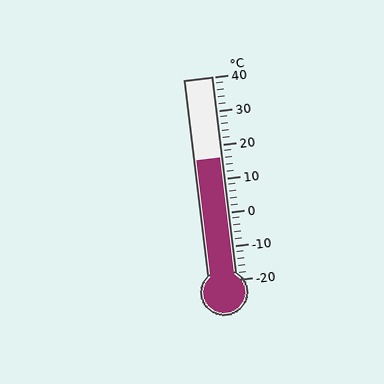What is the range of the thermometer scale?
The thermometer scale ranges from -20°C to 40°C.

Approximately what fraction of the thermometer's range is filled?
The thermometer is filled to approximately 60% of its range.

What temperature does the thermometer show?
The thermometer shows approximately 16°C.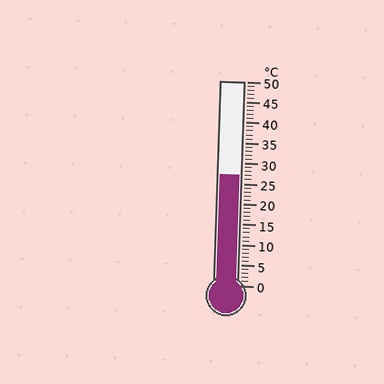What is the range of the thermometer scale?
The thermometer scale ranges from 0°C to 50°C.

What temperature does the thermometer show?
The thermometer shows approximately 27°C.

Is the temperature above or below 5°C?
The temperature is above 5°C.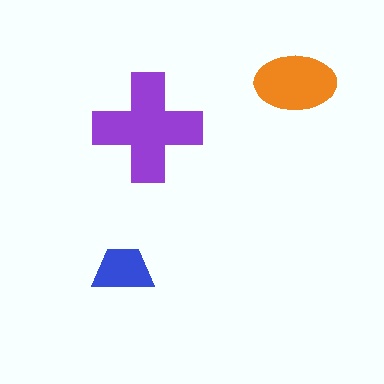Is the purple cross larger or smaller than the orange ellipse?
Larger.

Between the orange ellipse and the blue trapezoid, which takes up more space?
The orange ellipse.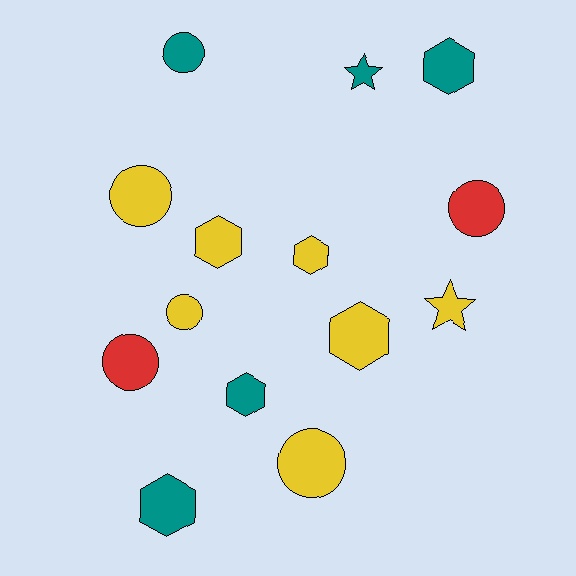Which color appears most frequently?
Yellow, with 7 objects.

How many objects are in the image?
There are 14 objects.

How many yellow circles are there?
There are 3 yellow circles.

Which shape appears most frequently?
Circle, with 6 objects.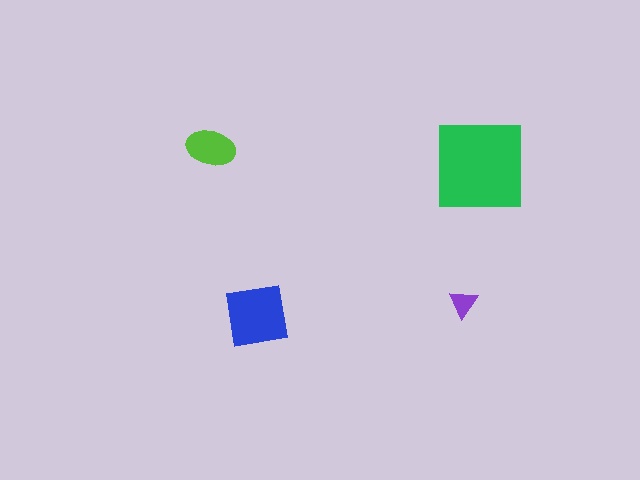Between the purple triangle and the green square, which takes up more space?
The green square.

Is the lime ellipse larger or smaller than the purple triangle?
Larger.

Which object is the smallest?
The purple triangle.